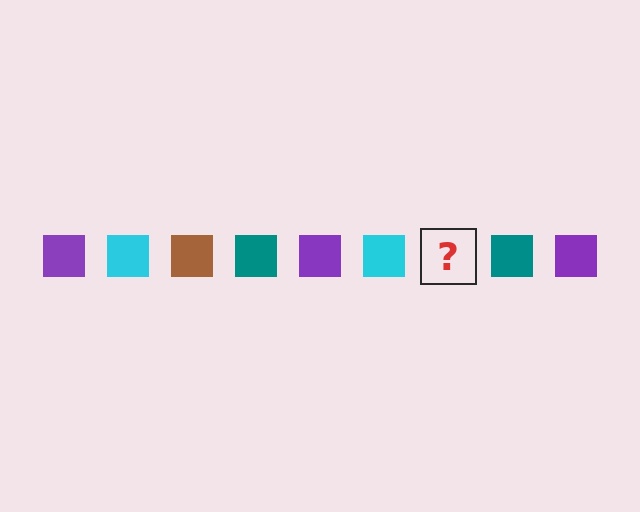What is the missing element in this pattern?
The missing element is a brown square.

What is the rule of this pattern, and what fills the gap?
The rule is that the pattern cycles through purple, cyan, brown, teal squares. The gap should be filled with a brown square.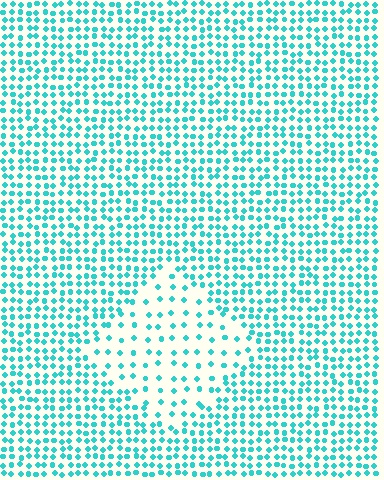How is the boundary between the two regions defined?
The boundary is defined by a change in element density (approximately 2.4x ratio). All elements are the same color, size, and shape.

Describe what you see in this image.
The image contains small cyan elements arranged at two different densities. A diamond-shaped region is visible where the elements are less densely packed than the surrounding area.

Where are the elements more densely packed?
The elements are more densely packed outside the diamond boundary.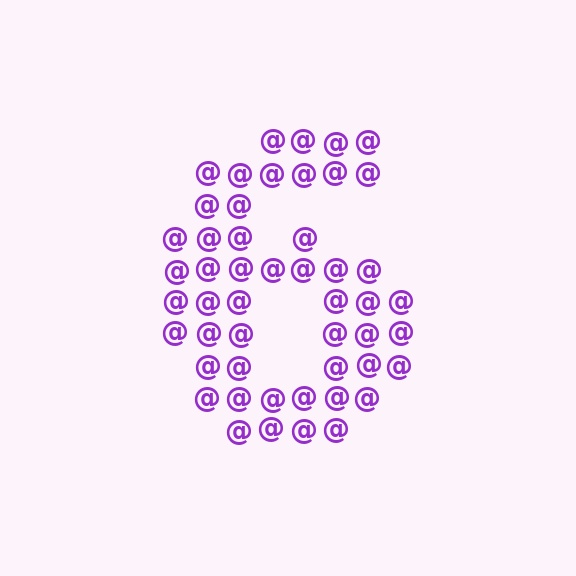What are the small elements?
The small elements are at signs.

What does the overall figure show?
The overall figure shows the digit 6.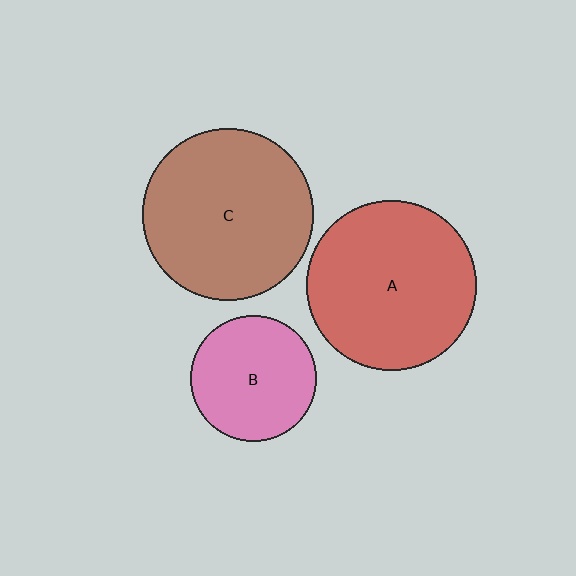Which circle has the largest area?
Circle C (brown).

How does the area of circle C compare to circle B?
Approximately 1.8 times.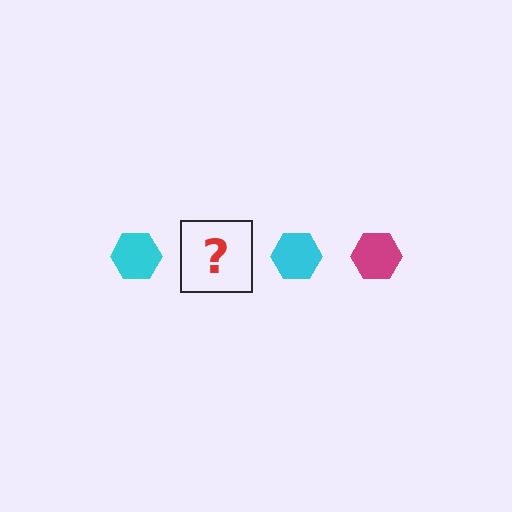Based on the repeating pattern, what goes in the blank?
The blank should be a magenta hexagon.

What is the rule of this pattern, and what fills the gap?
The rule is that the pattern cycles through cyan, magenta hexagons. The gap should be filled with a magenta hexagon.